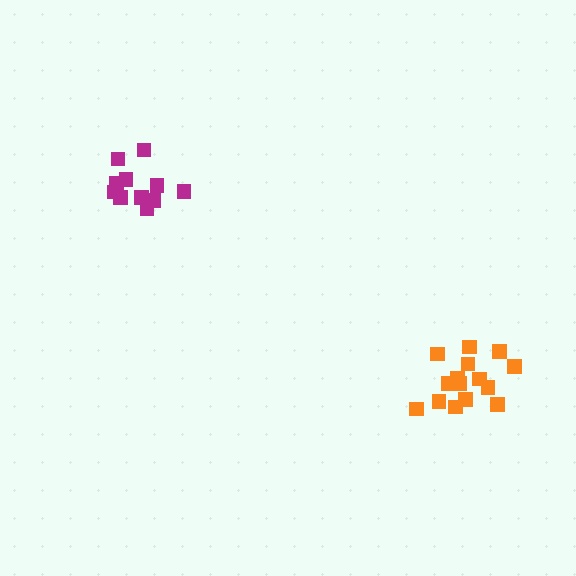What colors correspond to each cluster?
The clusters are colored: magenta, orange.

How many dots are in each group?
Group 1: 11 dots, Group 2: 16 dots (27 total).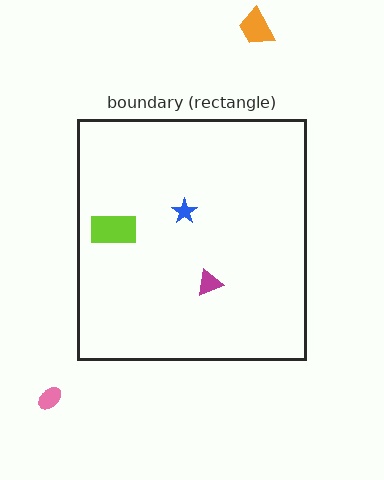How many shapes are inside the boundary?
3 inside, 2 outside.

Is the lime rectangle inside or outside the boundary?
Inside.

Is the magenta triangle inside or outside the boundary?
Inside.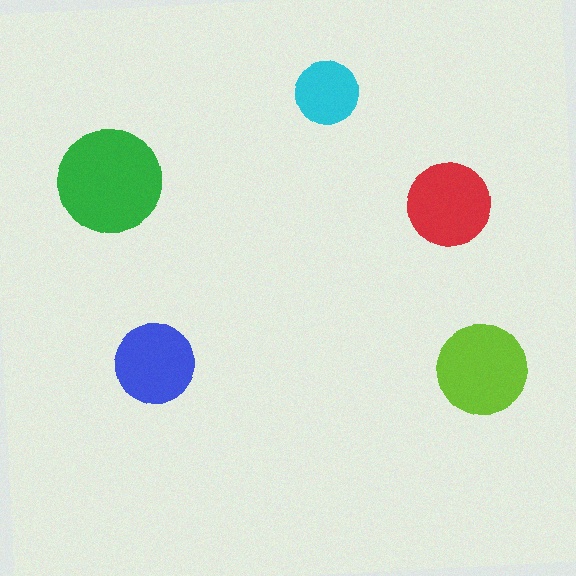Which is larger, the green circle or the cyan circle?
The green one.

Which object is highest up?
The cyan circle is topmost.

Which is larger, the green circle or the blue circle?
The green one.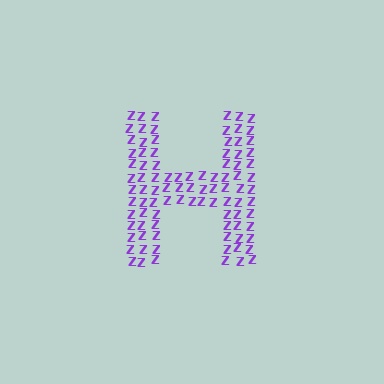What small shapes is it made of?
It is made of small letter Z's.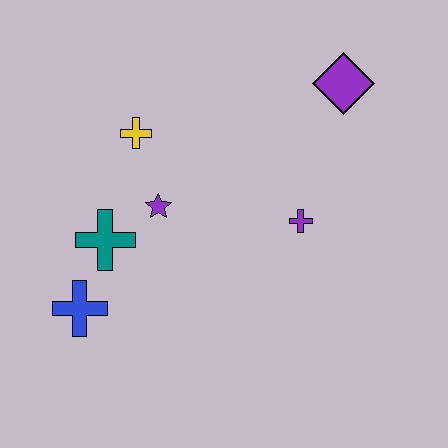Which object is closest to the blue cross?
The teal cross is closest to the blue cross.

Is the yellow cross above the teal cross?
Yes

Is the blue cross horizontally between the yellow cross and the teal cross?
No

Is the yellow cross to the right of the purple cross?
No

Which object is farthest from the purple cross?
The blue cross is farthest from the purple cross.